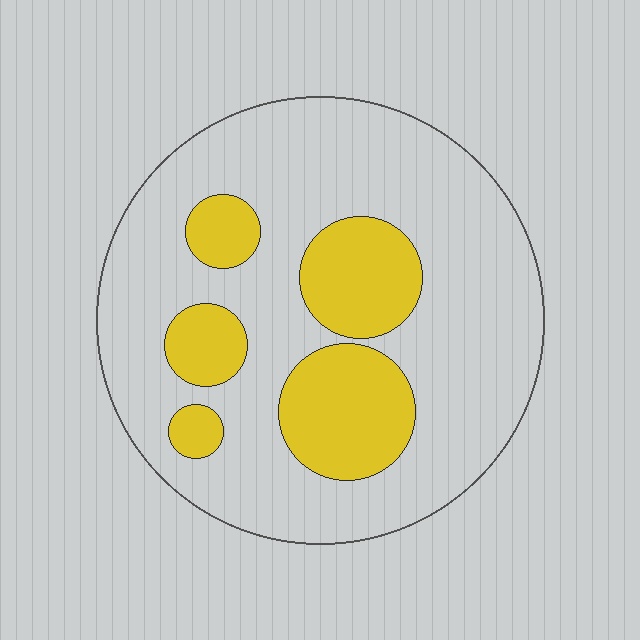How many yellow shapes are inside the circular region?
5.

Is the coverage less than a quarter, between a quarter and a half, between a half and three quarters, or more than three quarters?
Less than a quarter.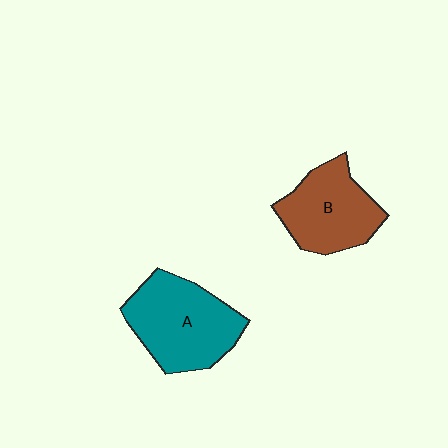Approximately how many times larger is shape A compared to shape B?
Approximately 1.2 times.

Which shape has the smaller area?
Shape B (brown).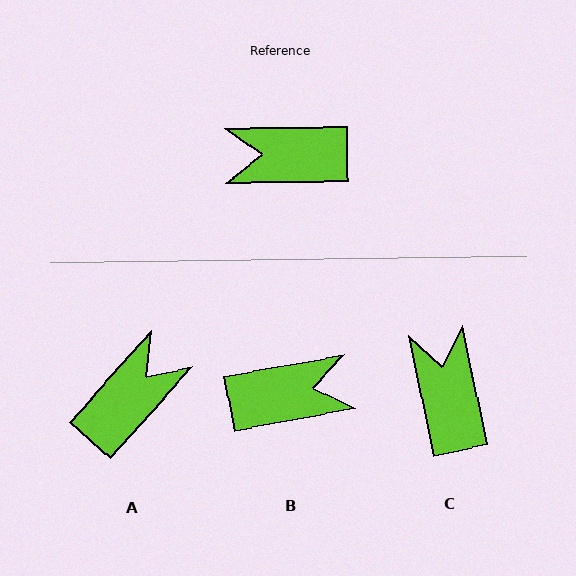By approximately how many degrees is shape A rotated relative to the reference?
Approximately 132 degrees clockwise.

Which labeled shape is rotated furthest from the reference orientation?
B, about 170 degrees away.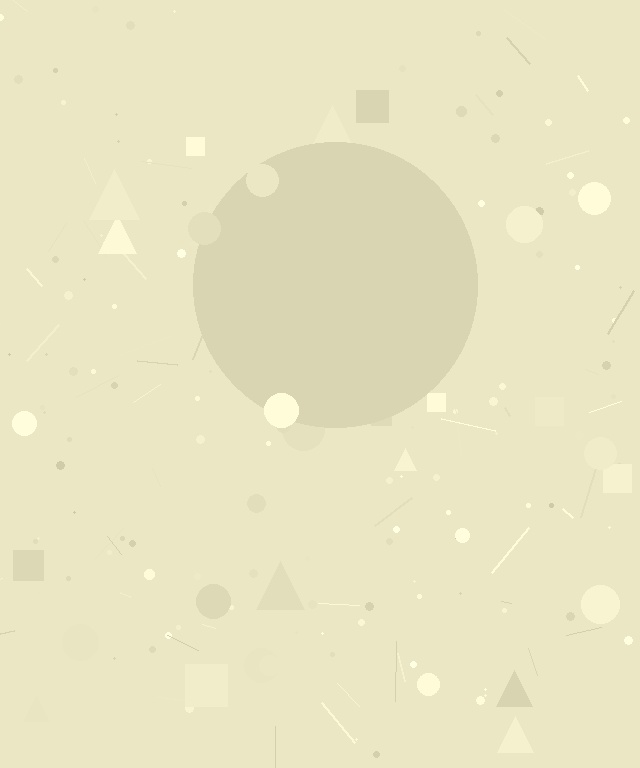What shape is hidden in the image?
A circle is hidden in the image.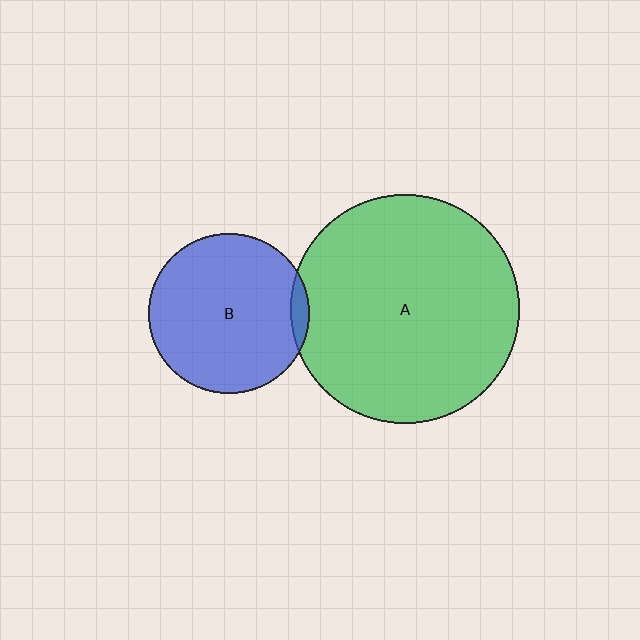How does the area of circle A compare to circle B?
Approximately 2.0 times.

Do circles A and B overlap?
Yes.